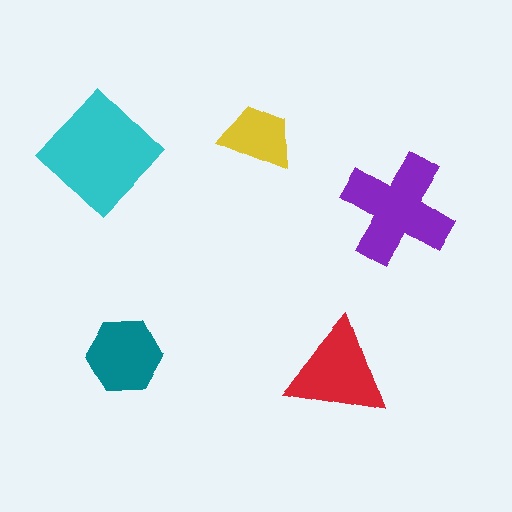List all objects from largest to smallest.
The cyan diamond, the purple cross, the red triangle, the teal hexagon, the yellow trapezoid.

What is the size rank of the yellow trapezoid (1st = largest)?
5th.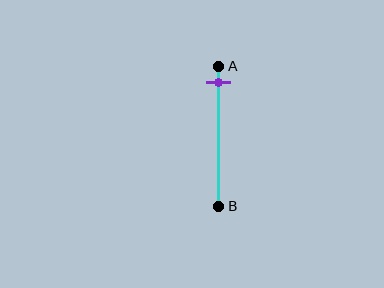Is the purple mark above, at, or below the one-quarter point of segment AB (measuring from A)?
The purple mark is above the one-quarter point of segment AB.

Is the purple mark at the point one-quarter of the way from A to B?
No, the mark is at about 10% from A, not at the 25% one-quarter point.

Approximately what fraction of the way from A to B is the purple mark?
The purple mark is approximately 10% of the way from A to B.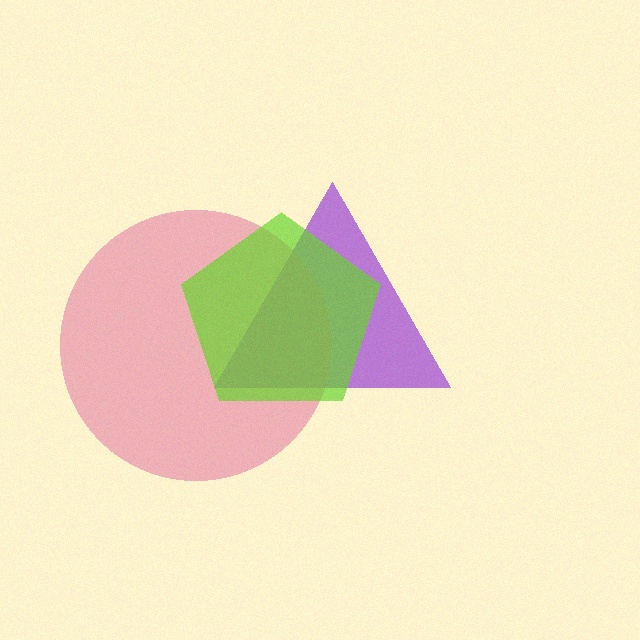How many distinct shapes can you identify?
There are 3 distinct shapes: a purple triangle, a pink circle, a lime pentagon.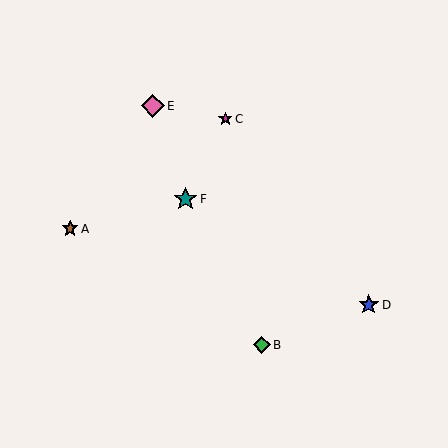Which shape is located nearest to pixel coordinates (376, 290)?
The blue star (labeled D) at (369, 305) is nearest to that location.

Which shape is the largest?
The teal star (labeled F) is the largest.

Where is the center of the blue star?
The center of the blue star is at (369, 305).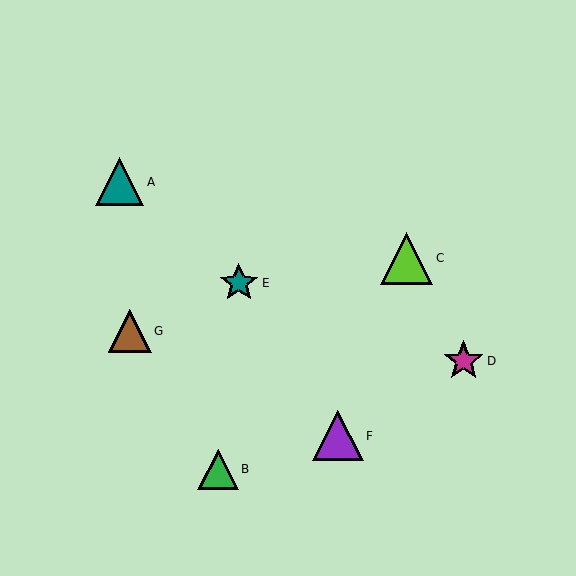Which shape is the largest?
The lime triangle (labeled C) is the largest.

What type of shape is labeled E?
Shape E is a teal star.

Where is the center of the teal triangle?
The center of the teal triangle is at (120, 182).